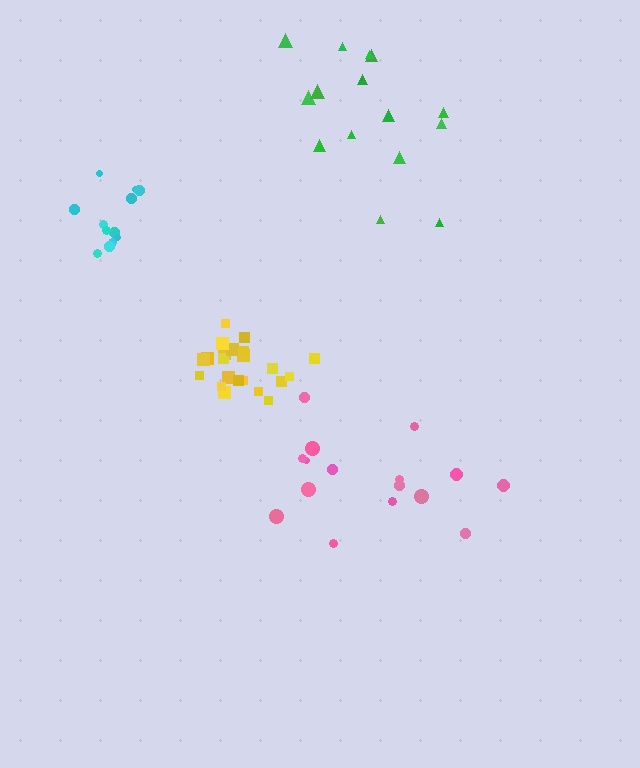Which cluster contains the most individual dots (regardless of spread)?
Yellow (22).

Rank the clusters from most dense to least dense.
yellow, cyan, green, pink.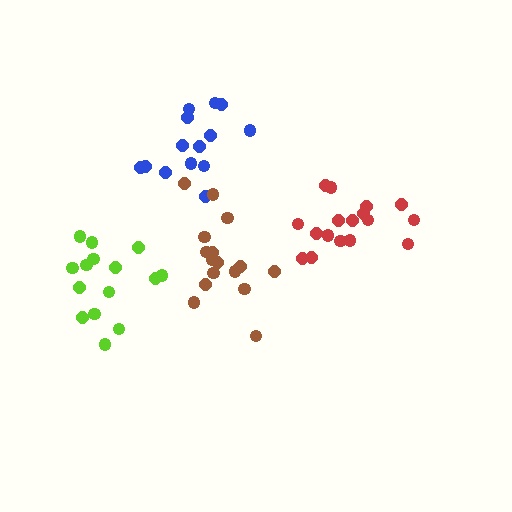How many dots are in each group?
Group 1: 14 dots, Group 2: 16 dots, Group 3: 17 dots, Group 4: 15 dots (62 total).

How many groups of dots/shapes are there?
There are 4 groups.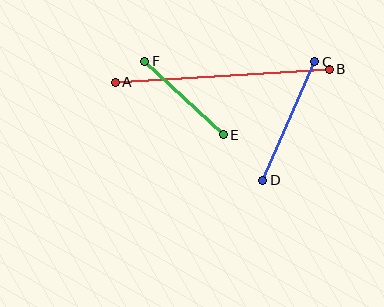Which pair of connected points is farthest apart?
Points A and B are farthest apart.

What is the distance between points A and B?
The distance is approximately 215 pixels.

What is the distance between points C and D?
The distance is approximately 129 pixels.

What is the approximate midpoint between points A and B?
The midpoint is at approximately (222, 76) pixels.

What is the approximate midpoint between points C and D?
The midpoint is at approximately (289, 121) pixels.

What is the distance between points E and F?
The distance is approximately 107 pixels.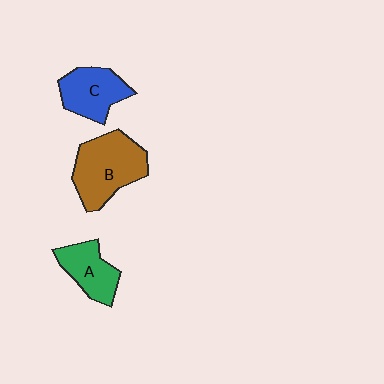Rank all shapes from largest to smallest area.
From largest to smallest: B (brown), C (blue), A (green).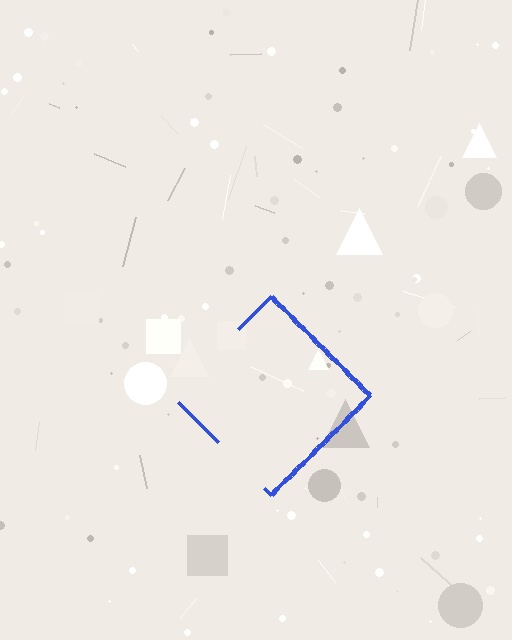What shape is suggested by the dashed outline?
The dashed outline suggests a diamond.